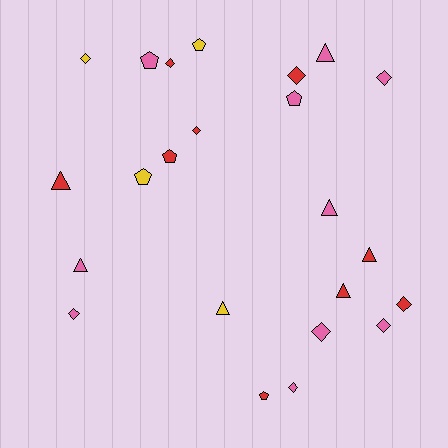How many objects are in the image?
There are 23 objects.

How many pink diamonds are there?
There are 5 pink diamonds.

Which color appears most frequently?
Pink, with 10 objects.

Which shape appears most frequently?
Diamond, with 10 objects.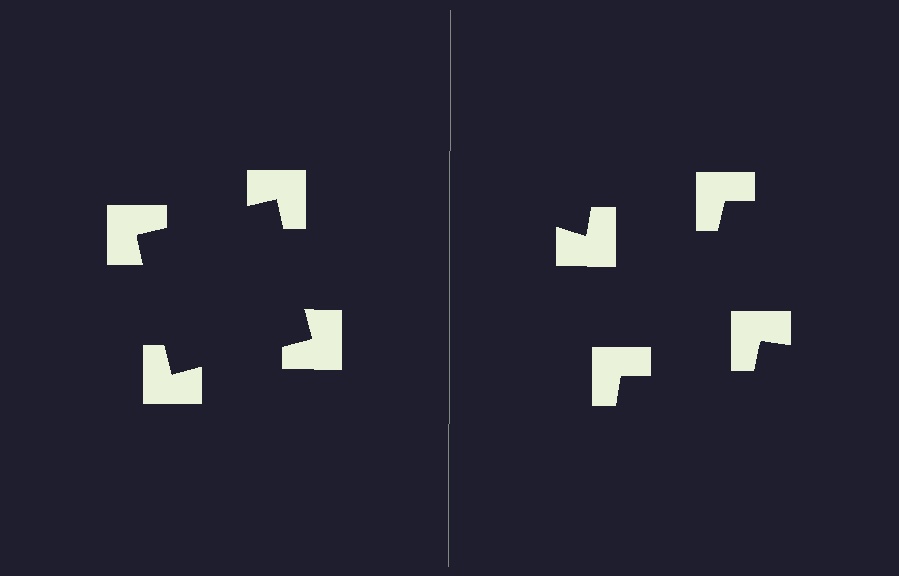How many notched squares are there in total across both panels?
8 — 4 on each side.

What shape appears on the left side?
An illusory square.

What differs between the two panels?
The notched squares are positioned identically on both sides; only the wedge orientations differ. On the left they align to a square; on the right they are misaligned.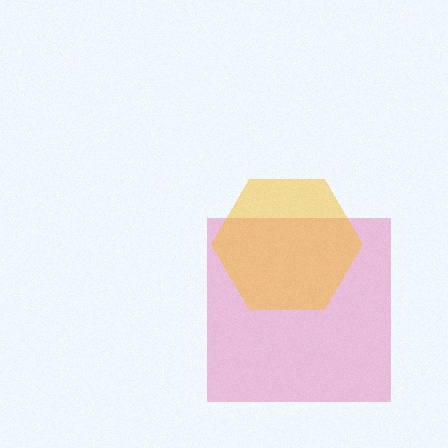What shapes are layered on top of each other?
The layered shapes are: a pink square, a yellow hexagon.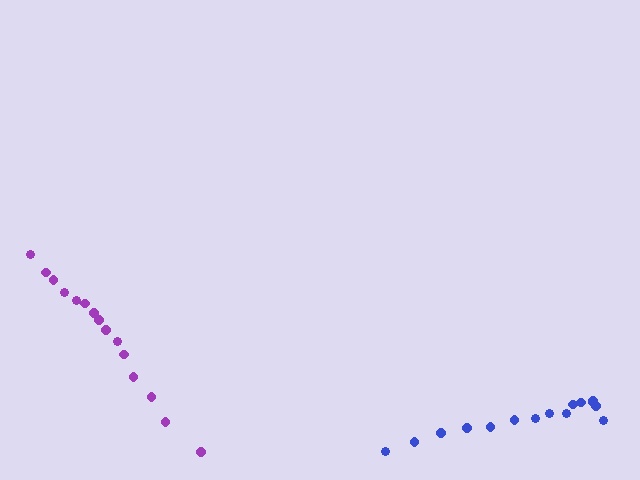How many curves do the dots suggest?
There are 2 distinct paths.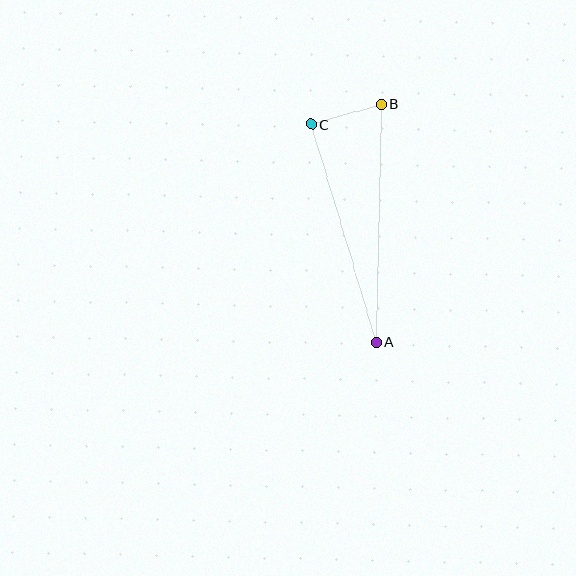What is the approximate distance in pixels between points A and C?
The distance between A and C is approximately 228 pixels.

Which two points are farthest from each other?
Points A and B are farthest from each other.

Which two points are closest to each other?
Points B and C are closest to each other.